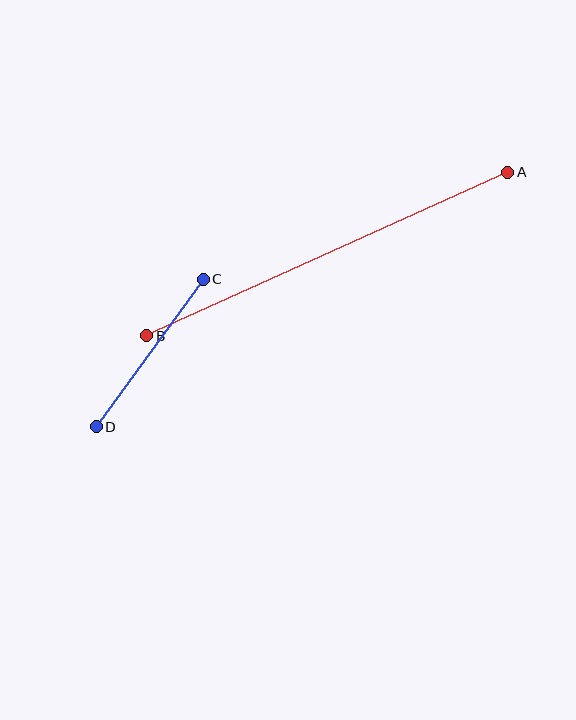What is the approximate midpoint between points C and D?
The midpoint is at approximately (150, 353) pixels.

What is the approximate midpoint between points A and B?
The midpoint is at approximately (327, 254) pixels.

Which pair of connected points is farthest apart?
Points A and B are farthest apart.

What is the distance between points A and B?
The distance is approximately 396 pixels.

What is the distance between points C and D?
The distance is approximately 183 pixels.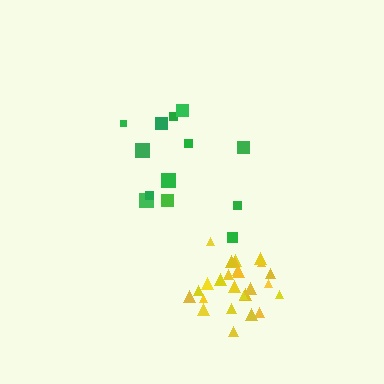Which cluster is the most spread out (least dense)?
Green.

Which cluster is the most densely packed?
Yellow.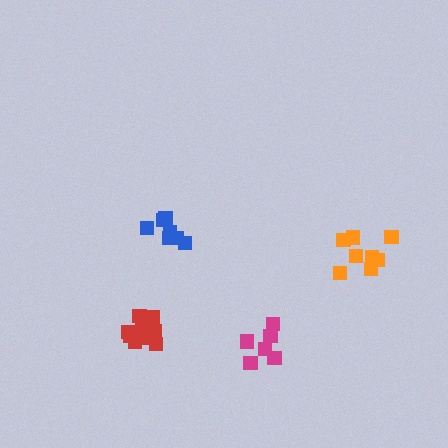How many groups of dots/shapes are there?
There are 4 groups.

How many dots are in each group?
Group 1: 8 dots, Group 2: 7 dots, Group 3: 6 dots, Group 4: 12 dots (33 total).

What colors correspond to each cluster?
The clusters are colored: orange, blue, magenta, red.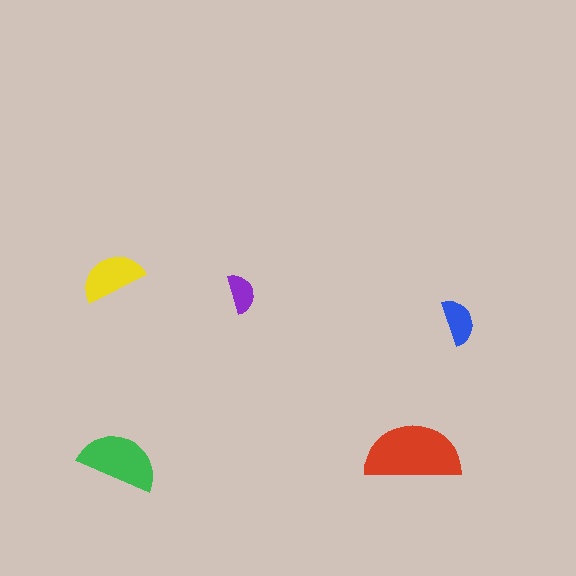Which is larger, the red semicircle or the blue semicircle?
The red one.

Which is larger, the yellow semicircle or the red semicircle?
The red one.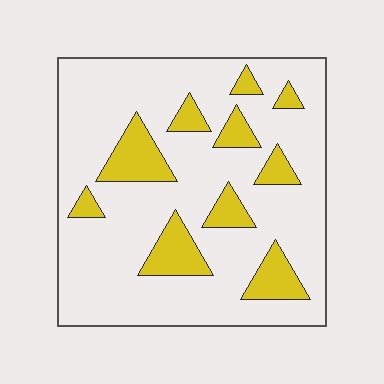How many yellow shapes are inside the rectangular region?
10.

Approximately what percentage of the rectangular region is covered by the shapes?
Approximately 20%.